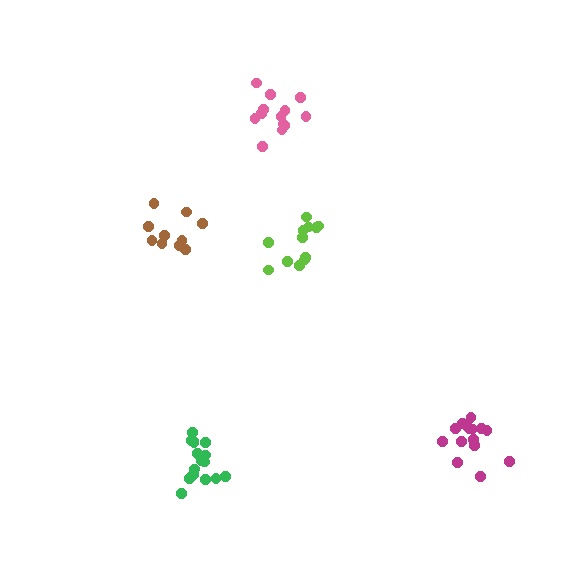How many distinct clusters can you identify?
There are 5 distinct clusters.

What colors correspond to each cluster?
The clusters are colored: pink, brown, lime, green, magenta.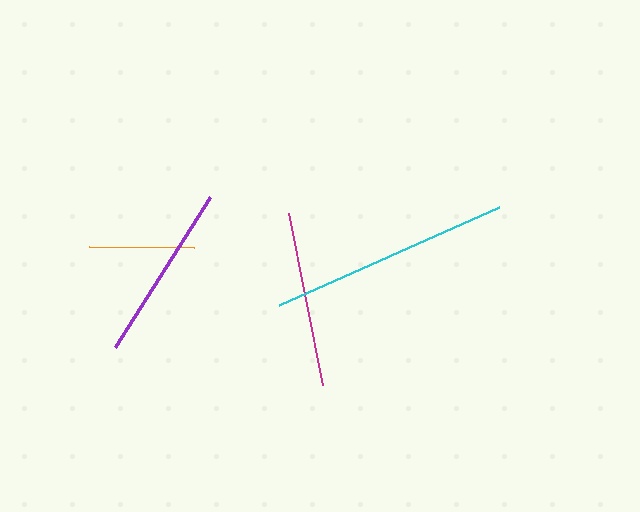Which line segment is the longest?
The cyan line is the longest at approximately 240 pixels.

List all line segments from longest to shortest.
From longest to shortest: cyan, purple, magenta, orange.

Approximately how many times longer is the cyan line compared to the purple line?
The cyan line is approximately 1.4 times the length of the purple line.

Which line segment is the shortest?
The orange line is the shortest at approximately 106 pixels.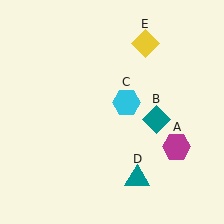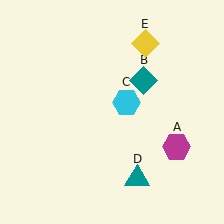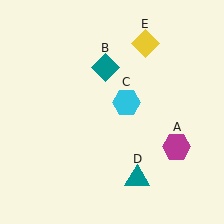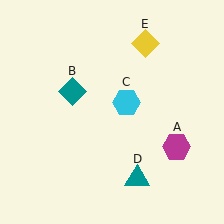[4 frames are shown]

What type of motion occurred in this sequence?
The teal diamond (object B) rotated counterclockwise around the center of the scene.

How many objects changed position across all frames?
1 object changed position: teal diamond (object B).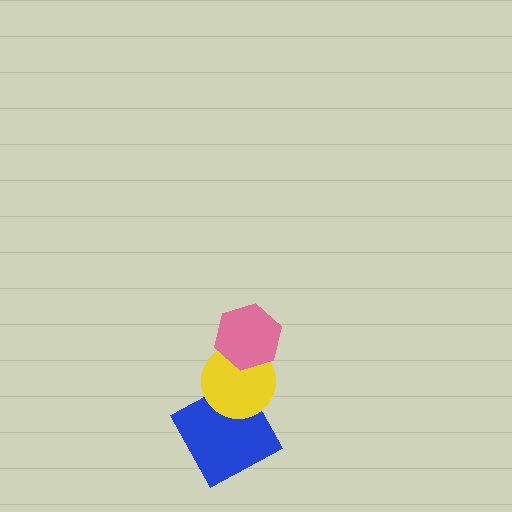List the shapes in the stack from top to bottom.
From top to bottom: the pink hexagon, the yellow circle, the blue square.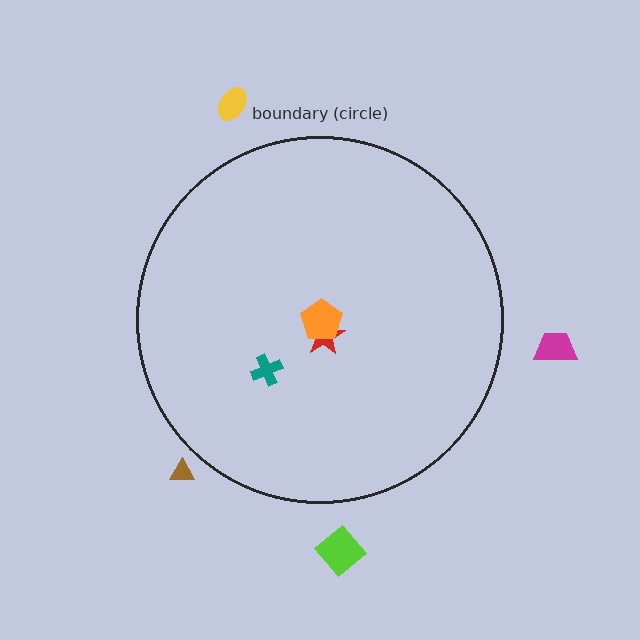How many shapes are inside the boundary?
3 inside, 4 outside.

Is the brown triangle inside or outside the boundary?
Outside.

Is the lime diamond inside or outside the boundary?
Outside.